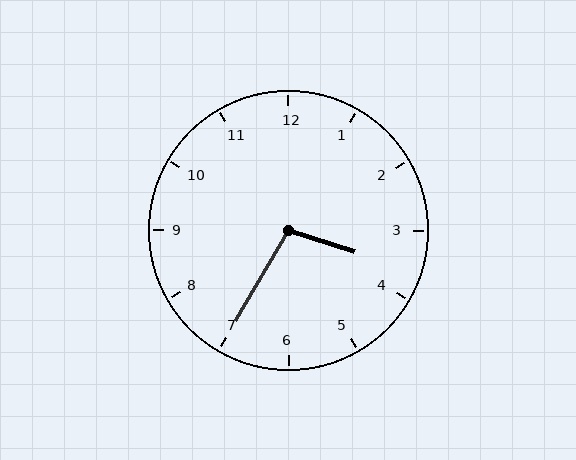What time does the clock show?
3:35.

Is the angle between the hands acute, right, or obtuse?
It is obtuse.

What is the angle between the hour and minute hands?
Approximately 102 degrees.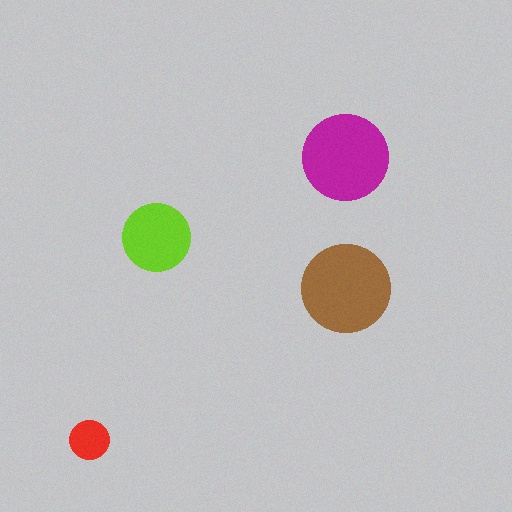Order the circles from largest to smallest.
the brown one, the magenta one, the lime one, the red one.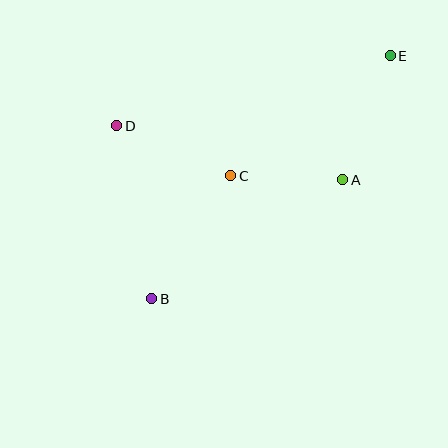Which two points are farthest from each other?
Points B and E are farthest from each other.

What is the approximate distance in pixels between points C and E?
The distance between C and E is approximately 200 pixels.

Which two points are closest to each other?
Points A and C are closest to each other.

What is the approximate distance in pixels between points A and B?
The distance between A and B is approximately 225 pixels.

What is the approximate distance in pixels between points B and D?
The distance between B and D is approximately 177 pixels.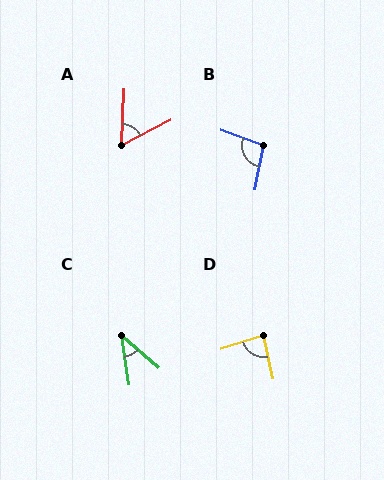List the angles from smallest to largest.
C (41°), A (61°), D (86°), B (99°).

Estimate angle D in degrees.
Approximately 86 degrees.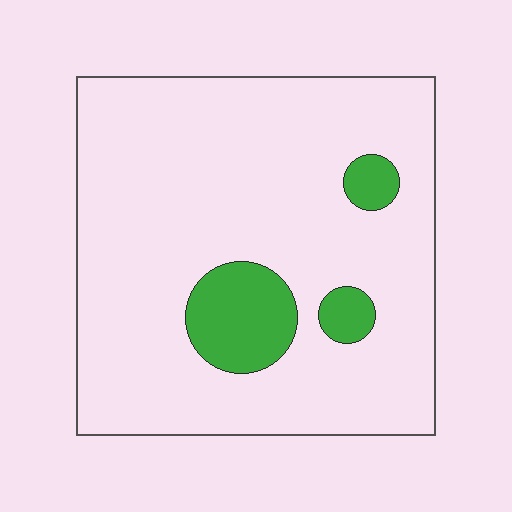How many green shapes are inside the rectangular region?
3.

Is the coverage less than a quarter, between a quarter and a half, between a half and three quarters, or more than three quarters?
Less than a quarter.